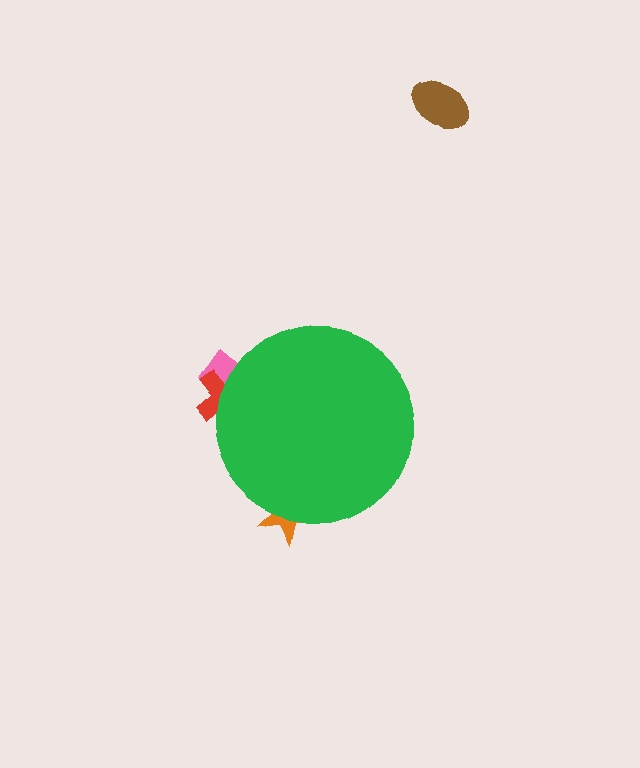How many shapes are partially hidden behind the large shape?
3 shapes are partially hidden.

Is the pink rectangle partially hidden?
Yes, the pink rectangle is partially hidden behind the green circle.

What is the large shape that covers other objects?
A green circle.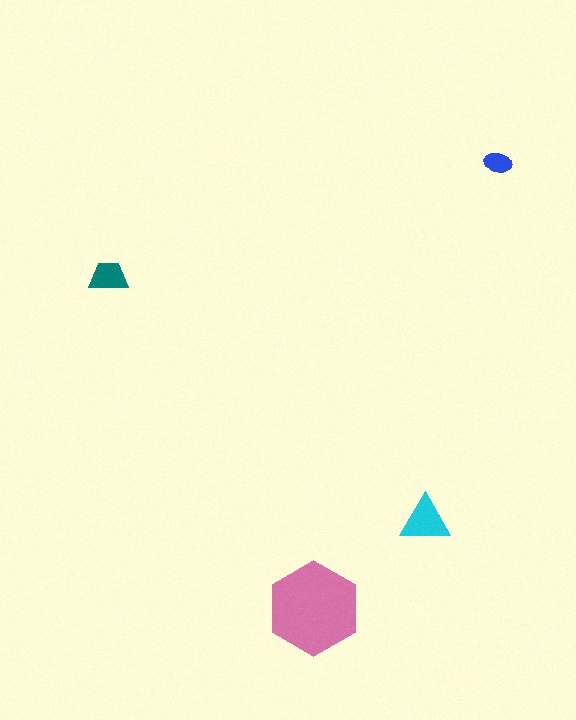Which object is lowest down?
The pink hexagon is bottommost.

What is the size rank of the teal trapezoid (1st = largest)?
3rd.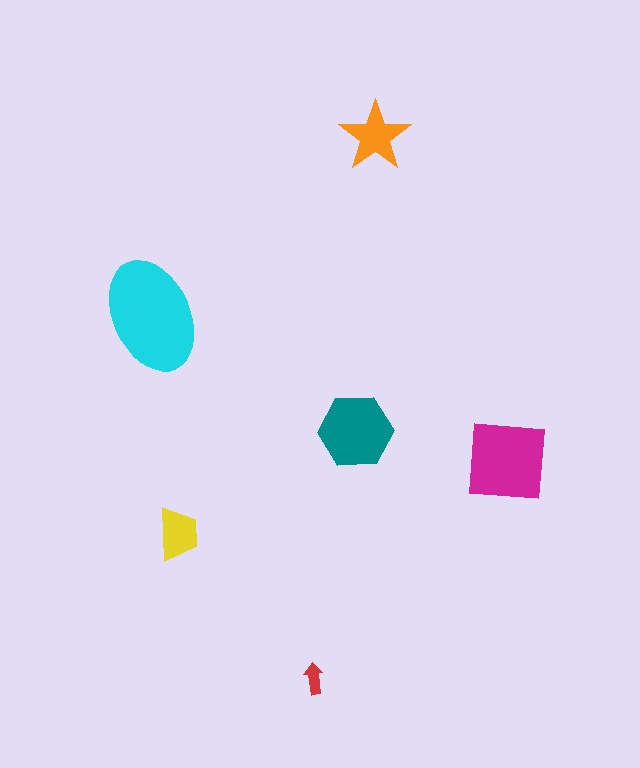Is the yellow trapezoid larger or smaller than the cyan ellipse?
Smaller.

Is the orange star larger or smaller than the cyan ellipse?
Smaller.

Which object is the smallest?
The red arrow.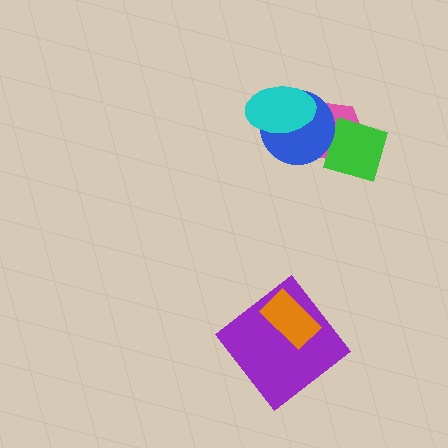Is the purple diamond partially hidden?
Yes, it is partially covered by another shape.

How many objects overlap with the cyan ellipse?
2 objects overlap with the cyan ellipse.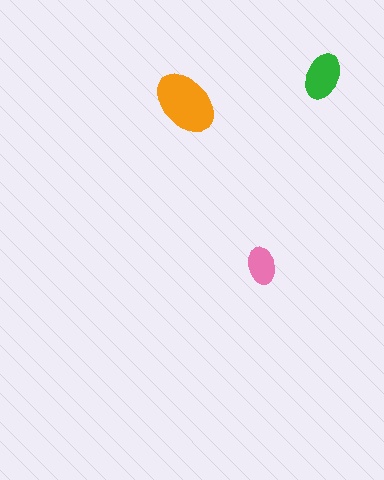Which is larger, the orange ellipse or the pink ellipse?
The orange one.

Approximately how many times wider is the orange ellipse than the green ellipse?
About 1.5 times wider.